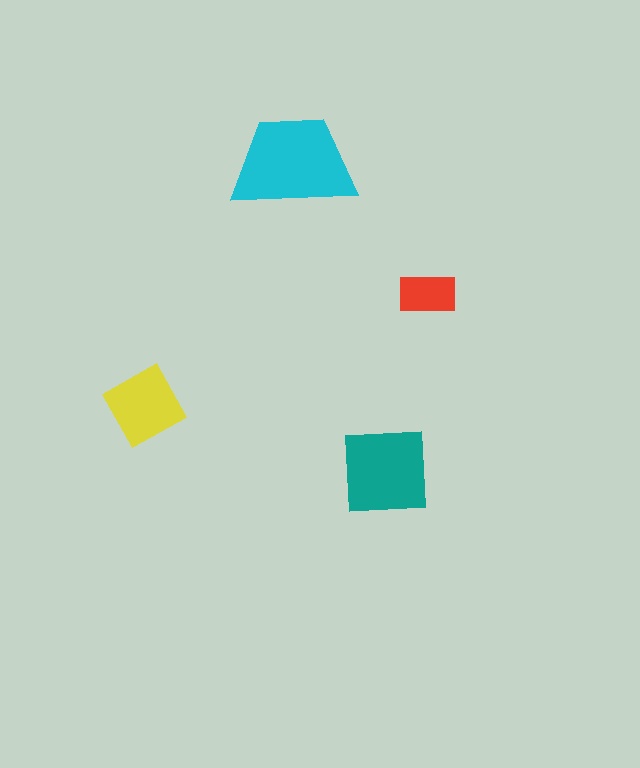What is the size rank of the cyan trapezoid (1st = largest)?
1st.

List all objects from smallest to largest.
The red rectangle, the yellow diamond, the teal square, the cyan trapezoid.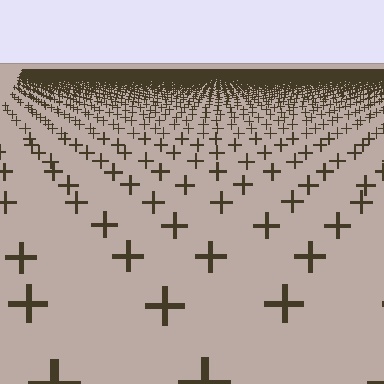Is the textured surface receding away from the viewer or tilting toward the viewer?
The surface is receding away from the viewer. Texture elements get smaller and denser toward the top.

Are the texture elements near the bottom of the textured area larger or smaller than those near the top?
Larger. Near the bottom, elements are closer to the viewer and appear at a bigger on-screen size.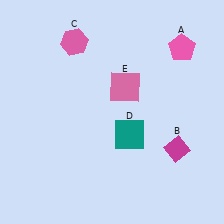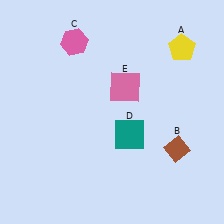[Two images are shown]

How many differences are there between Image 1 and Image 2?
There are 2 differences between the two images.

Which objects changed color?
A changed from pink to yellow. B changed from magenta to brown.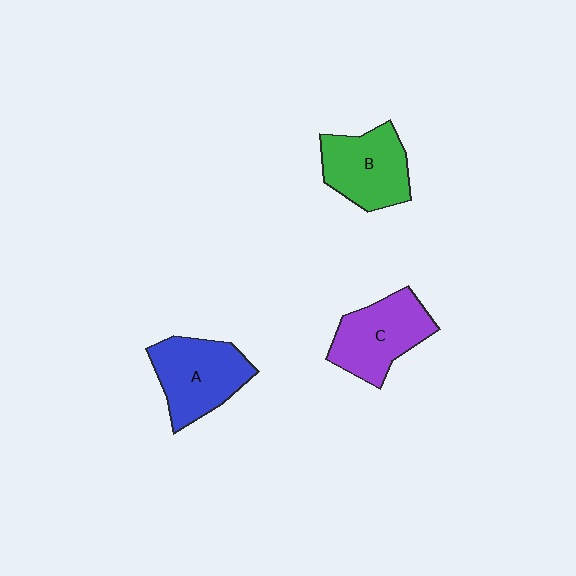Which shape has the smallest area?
Shape B (green).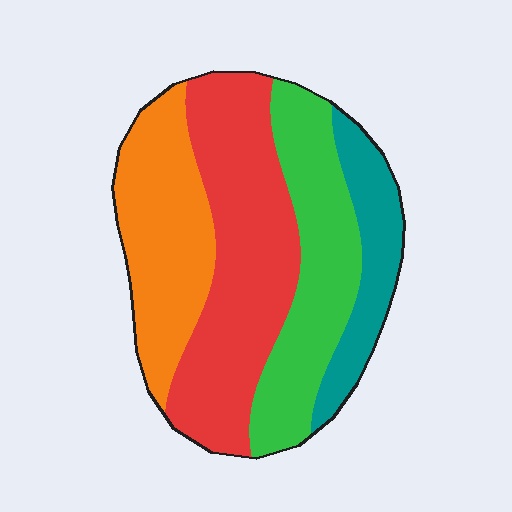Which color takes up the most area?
Red, at roughly 35%.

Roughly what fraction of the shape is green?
Green takes up about one quarter (1/4) of the shape.